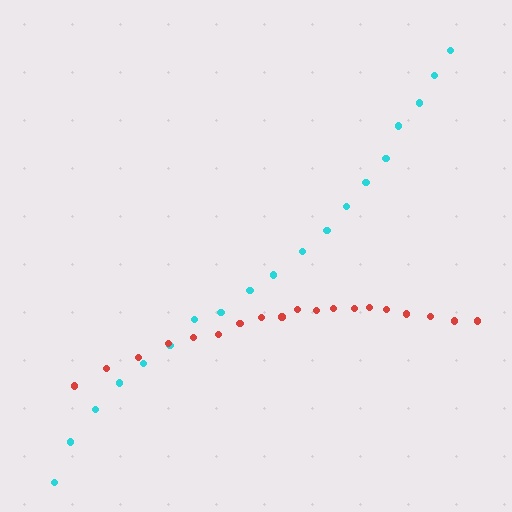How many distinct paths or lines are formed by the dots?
There are 2 distinct paths.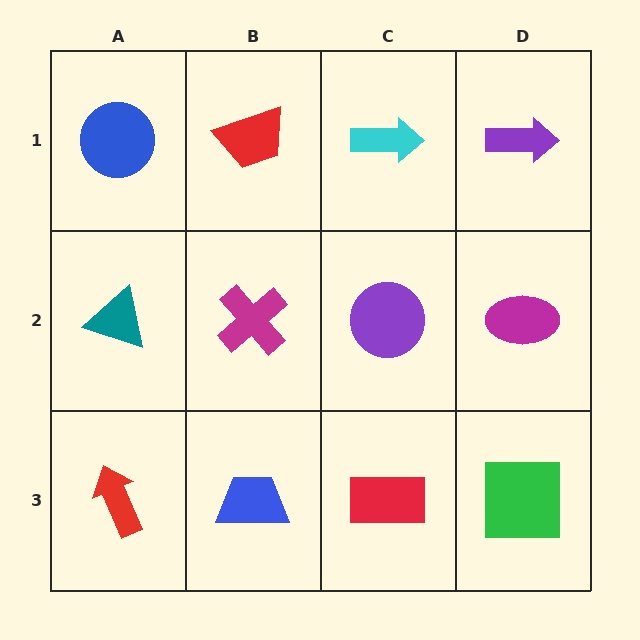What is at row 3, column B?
A blue trapezoid.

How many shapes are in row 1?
4 shapes.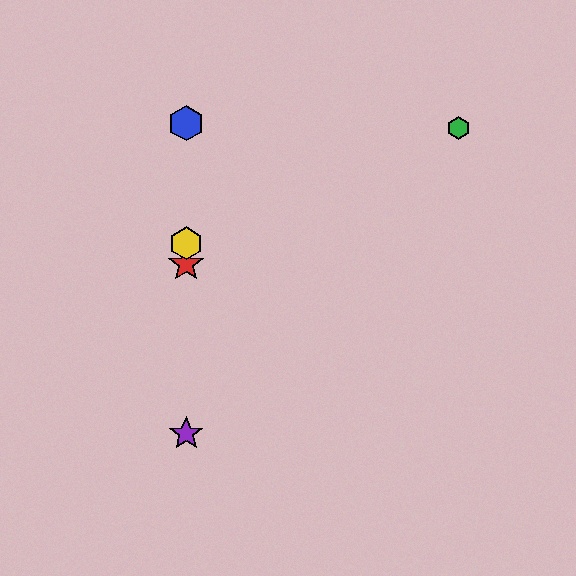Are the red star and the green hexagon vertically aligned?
No, the red star is at x≈186 and the green hexagon is at x≈459.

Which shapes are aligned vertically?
The red star, the blue hexagon, the yellow hexagon, the purple star are aligned vertically.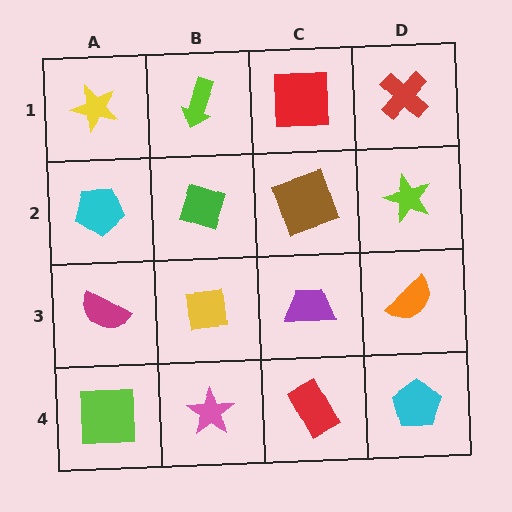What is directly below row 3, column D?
A cyan pentagon.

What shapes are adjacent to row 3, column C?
A brown square (row 2, column C), a red rectangle (row 4, column C), a yellow square (row 3, column B), an orange semicircle (row 3, column D).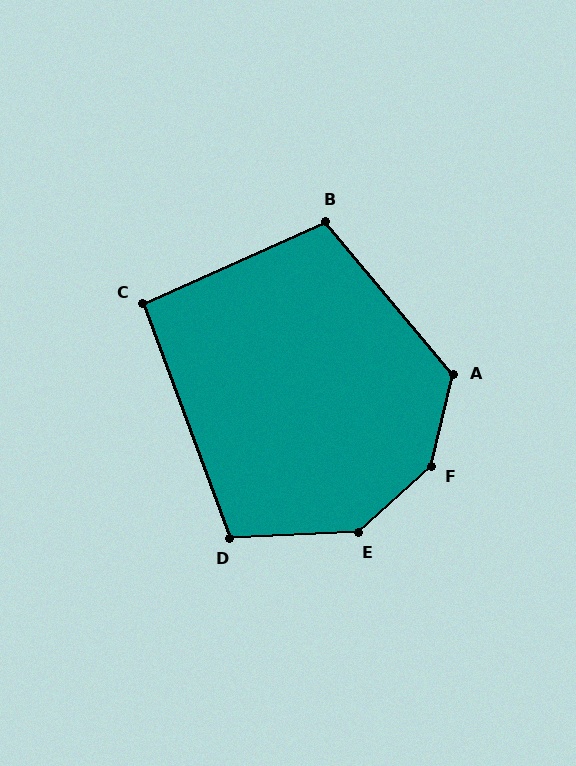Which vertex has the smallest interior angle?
C, at approximately 94 degrees.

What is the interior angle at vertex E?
Approximately 140 degrees (obtuse).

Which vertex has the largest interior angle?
F, at approximately 146 degrees.